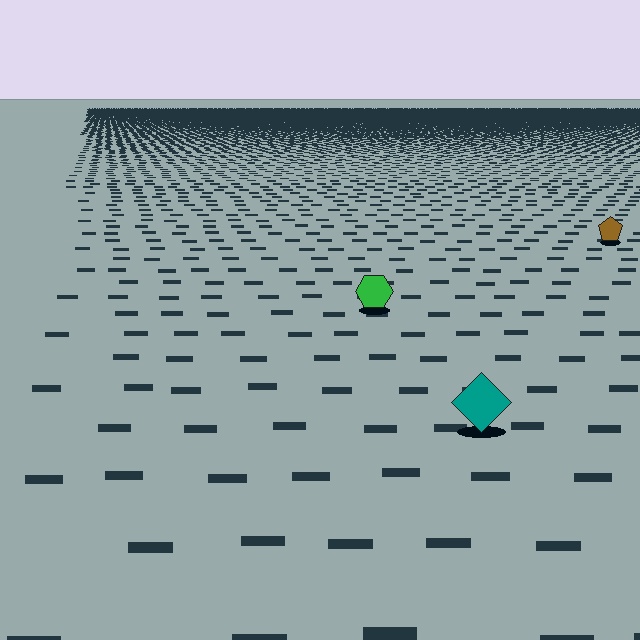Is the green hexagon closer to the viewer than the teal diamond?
No. The teal diamond is closer — you can tell from the texture gradient: the ground texture is coarser near it.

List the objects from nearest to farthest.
From nearest to farthest: the teal diamond, the green hexagon, the brown pentagon.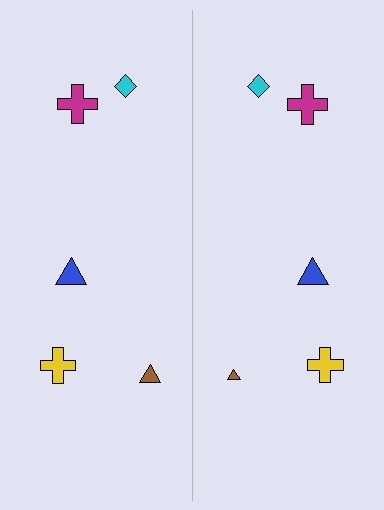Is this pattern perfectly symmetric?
No, the pattern is not perfectly symmetric. The brown triangle on the right side has a different size than its mirror counterpart.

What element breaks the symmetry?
The brown triangle on the right side has a different size than its mirror counterpart.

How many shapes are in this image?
There are 10 shapes in this image.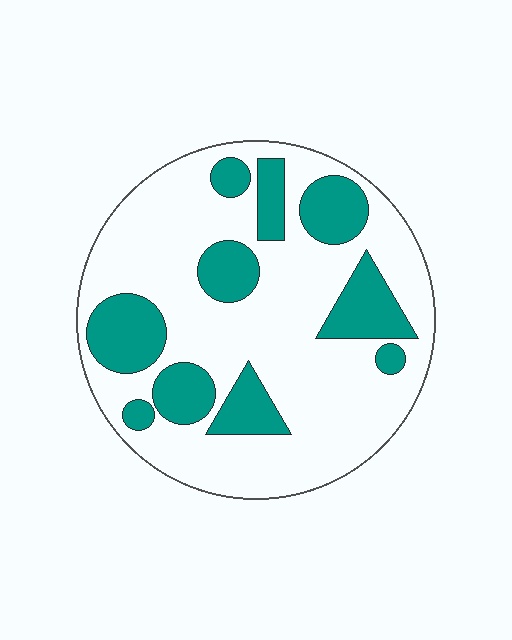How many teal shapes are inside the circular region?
10.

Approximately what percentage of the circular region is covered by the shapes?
Approximately 30%.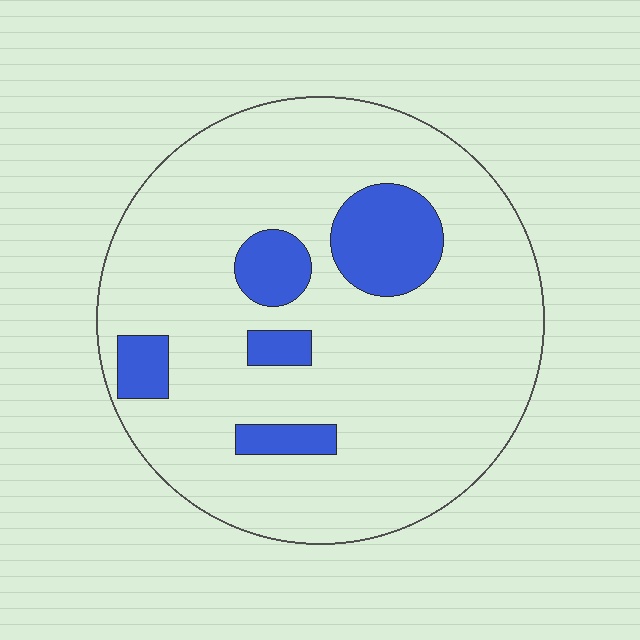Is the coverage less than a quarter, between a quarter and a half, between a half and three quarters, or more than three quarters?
Less than a quarter.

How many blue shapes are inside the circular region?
5.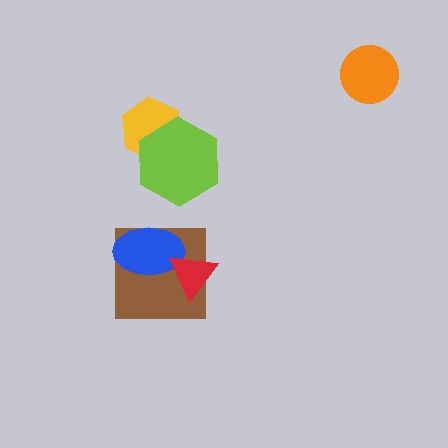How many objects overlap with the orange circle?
0 objects overlap with the orange circle.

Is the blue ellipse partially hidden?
Yes, it is partially covered by another shape.